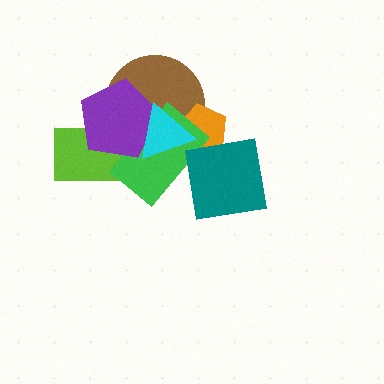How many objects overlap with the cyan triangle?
4 objects overlap with the cyan triangle.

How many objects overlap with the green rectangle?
6 objects overlap with the green rectangle.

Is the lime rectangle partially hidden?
Yes, it is partially covered by another shape.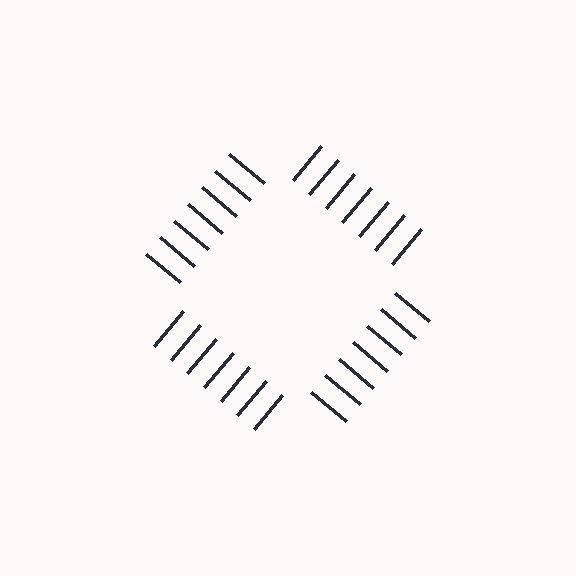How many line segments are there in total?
28 — 7 along each of the 4 edges.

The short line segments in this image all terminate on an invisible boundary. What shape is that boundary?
An illusory square — the line segments terminate on its edges but no continuous stroke is drawn.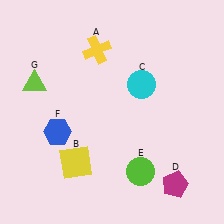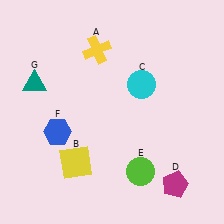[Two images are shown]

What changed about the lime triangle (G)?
In Image 1, G is lime. In Image 2, it changed to teal.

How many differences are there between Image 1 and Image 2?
There is 1 difference between the two images.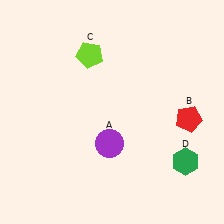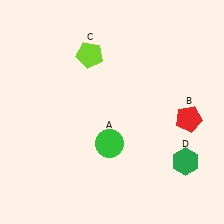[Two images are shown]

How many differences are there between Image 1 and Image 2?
There is 1 difference between the two images.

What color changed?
The circle (A) changed from purple in Image 1 to green in Image 2.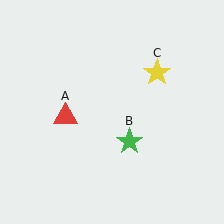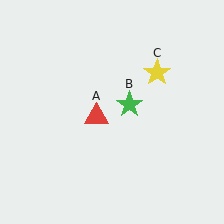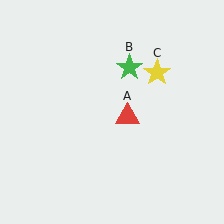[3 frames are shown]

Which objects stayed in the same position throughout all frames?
Yellow star (object C) remained stationary.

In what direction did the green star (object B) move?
The green star (object B) moved up.